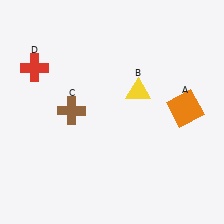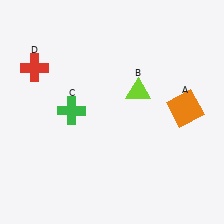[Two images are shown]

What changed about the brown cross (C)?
In Image 1, C is brown. In Image 2, it changed to green.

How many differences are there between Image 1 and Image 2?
There are 2 differences between the two images.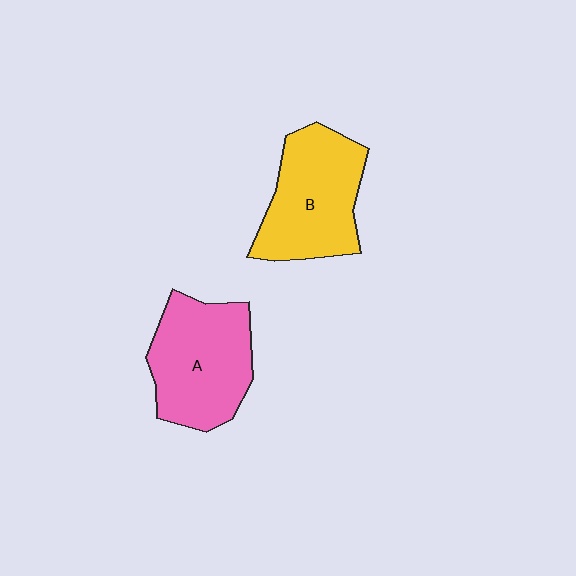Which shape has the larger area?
Shape A (pink).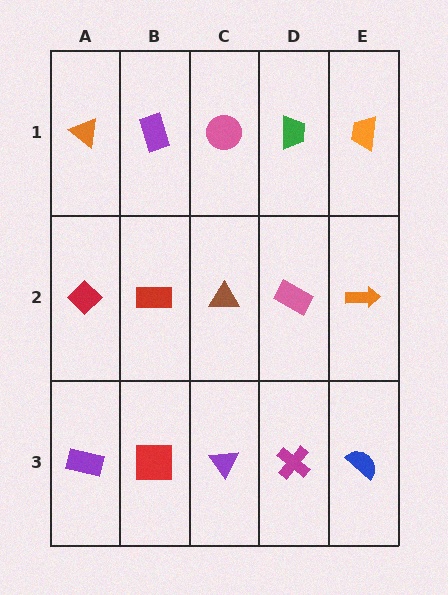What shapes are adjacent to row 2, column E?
An orange trapezoid (row 1, column E), a blue semicircle (row 3, column E), a pink rectangle (row 2, column D).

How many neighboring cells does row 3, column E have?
2.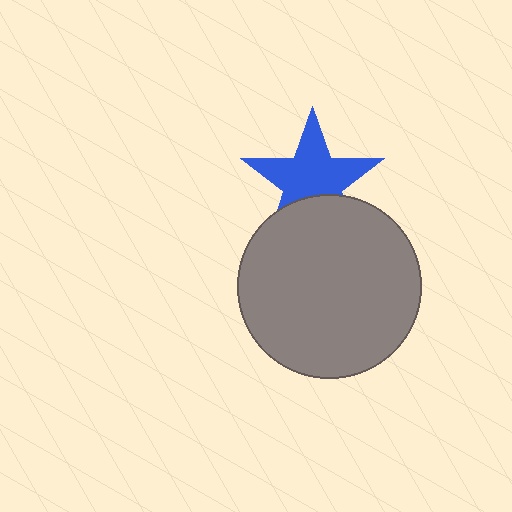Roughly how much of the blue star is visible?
Most of it is visible (roughly 70%).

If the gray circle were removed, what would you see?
You would see the complete blue star.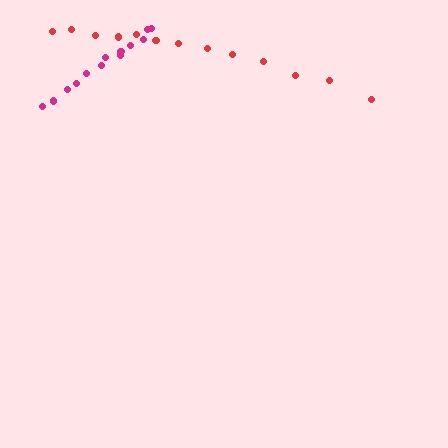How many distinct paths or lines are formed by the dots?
There are 2 distinct paths.